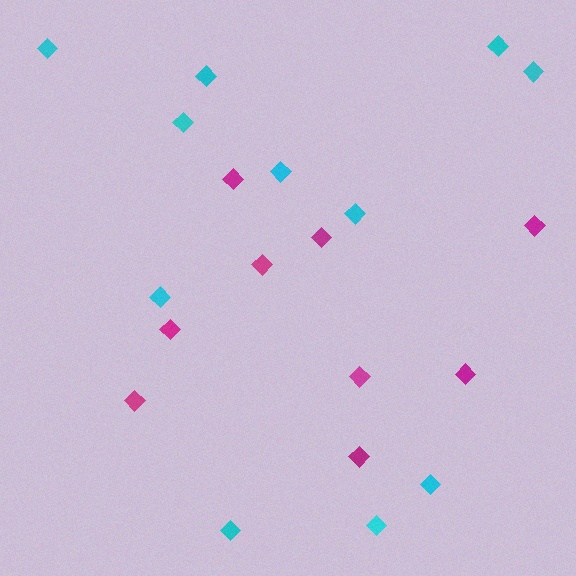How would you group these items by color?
There are 2 groups: one group of cyan diamonds (11) and one group of magenta diamonds (9).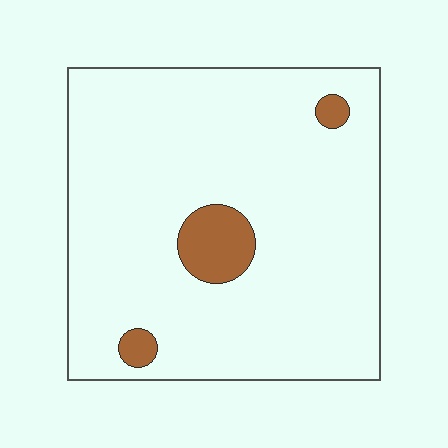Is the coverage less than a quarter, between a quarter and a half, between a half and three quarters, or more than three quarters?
Less than a quarter.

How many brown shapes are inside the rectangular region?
3.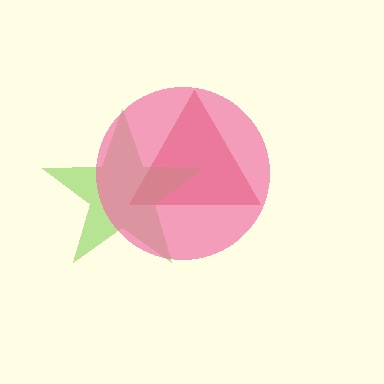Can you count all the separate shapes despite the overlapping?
Yes, there are 3 separate shapes.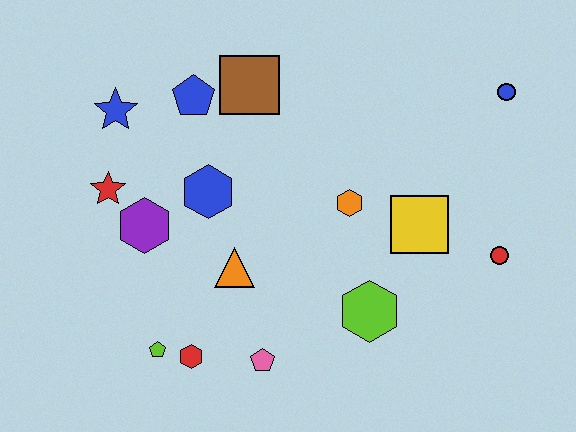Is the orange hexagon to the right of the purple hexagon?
Yes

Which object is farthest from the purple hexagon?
The blue circle is farthest from the purple hexagon.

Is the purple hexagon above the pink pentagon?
Yes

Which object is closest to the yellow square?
The orange hexagon is closest to the yellow square.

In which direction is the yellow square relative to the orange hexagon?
The yellow square is to the right of the orange hexagon.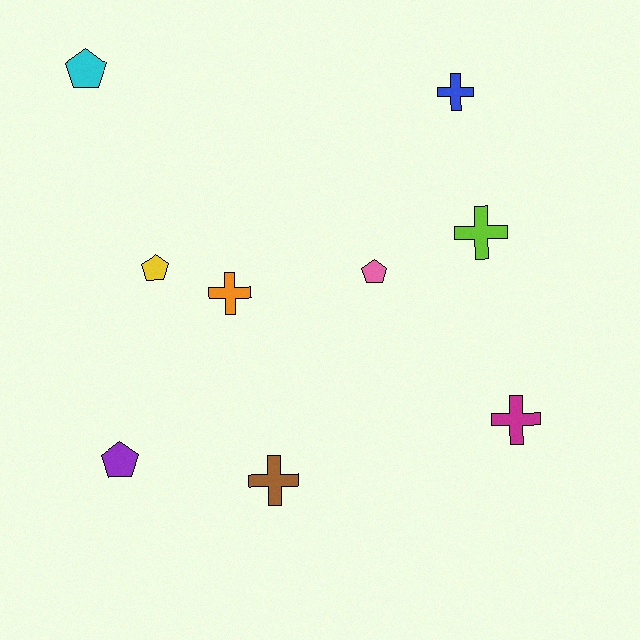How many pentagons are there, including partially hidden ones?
There are 4 pentagons.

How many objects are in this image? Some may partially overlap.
There are 9 objects.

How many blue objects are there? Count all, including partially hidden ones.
There is 1 blue object.